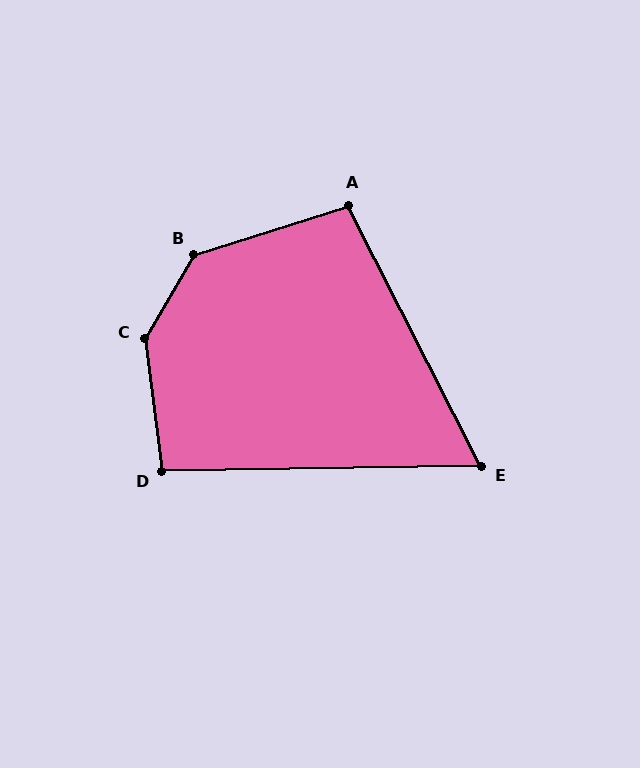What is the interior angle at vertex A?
Approximately 99 degrees (obtuse).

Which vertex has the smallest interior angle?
E, at approximately 64 degrees.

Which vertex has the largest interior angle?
C, at approximately 143 degrees.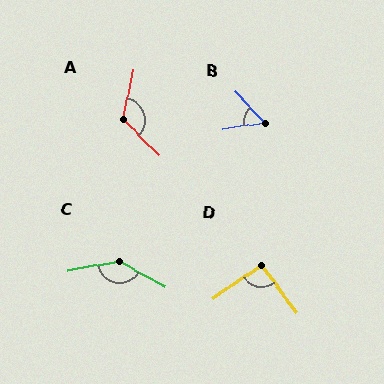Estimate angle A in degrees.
Approximately 122 degrees.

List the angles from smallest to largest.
B (54°), D (92°), A (122°), C (141°).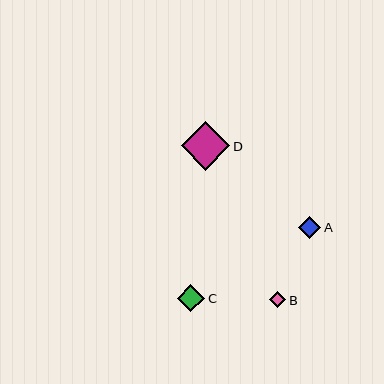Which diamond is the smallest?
Diamond B is the smallest with a size of approximately 16 pixels.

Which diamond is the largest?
Diamond D is the largest with a size of approximately 49 pixels.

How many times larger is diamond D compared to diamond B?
Diamond D is approximately 3.0 times the size of diamond B.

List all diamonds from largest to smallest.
From largest to smallest: D, C, A, B.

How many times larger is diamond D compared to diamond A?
Diamond D is approximately 2.2 times the size of diamond A.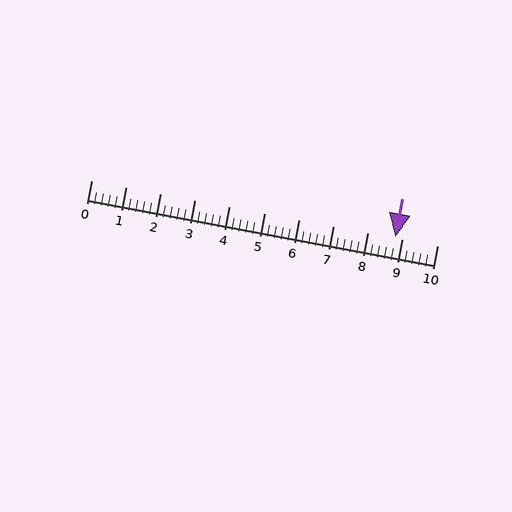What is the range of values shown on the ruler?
The ruler shows values from 0 to 10.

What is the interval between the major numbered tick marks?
The major tick marks are spaced 1 units apart.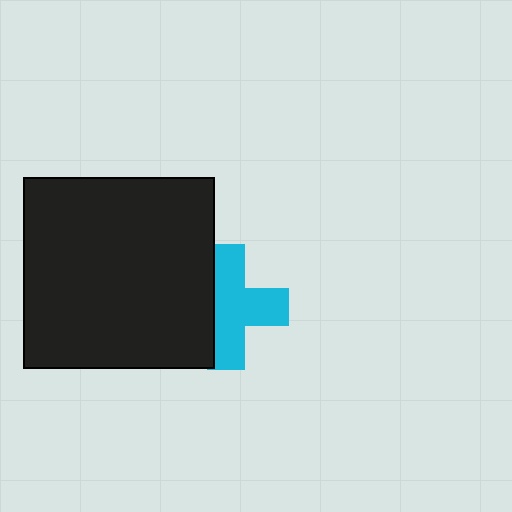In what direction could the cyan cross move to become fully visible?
The cyan cross could move right. That would shift it out from behind the black square entirely.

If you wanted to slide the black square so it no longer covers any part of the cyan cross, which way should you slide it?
Slide it left — that is the most direct way to separate the two shapes.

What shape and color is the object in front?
The object in front is a black square.